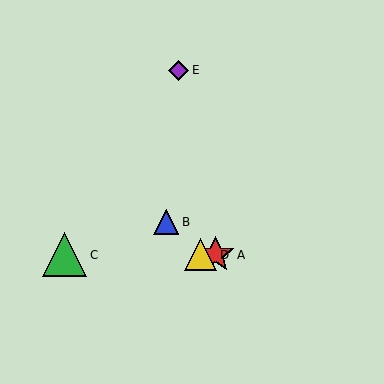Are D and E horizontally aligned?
No, D is at y≈255 and E is at y≈70.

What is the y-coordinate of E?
Object E is at y≈70.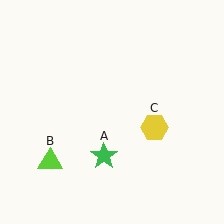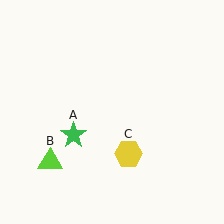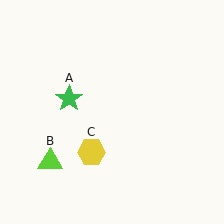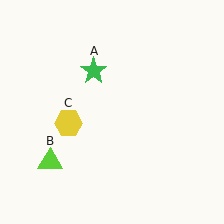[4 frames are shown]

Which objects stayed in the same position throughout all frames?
Lime triangle (object B) remained stationary.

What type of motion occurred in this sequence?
The green star (object A), yellow hexagon (object C) rotated clockwise around the center of the scene.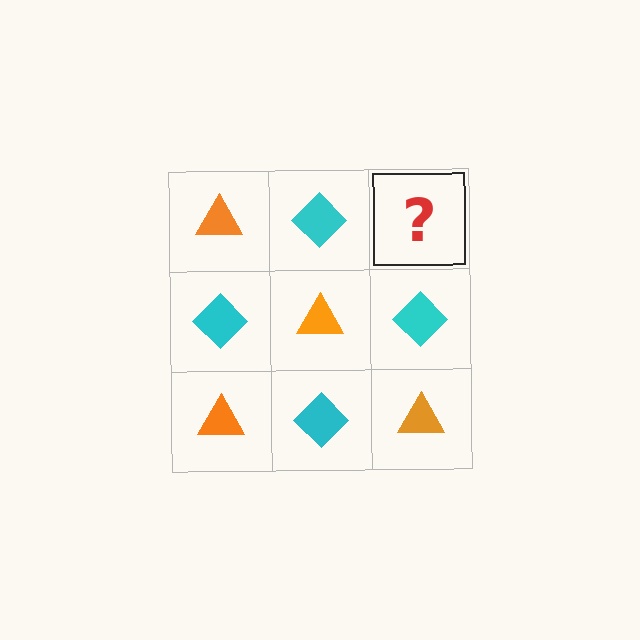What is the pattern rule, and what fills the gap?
The rule is that it alternates orange triangle and cyan diamond in a checkerboard pattern. The gap should be filled with an orange triangle.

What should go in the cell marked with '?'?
The missing cell should contain an orange triangle.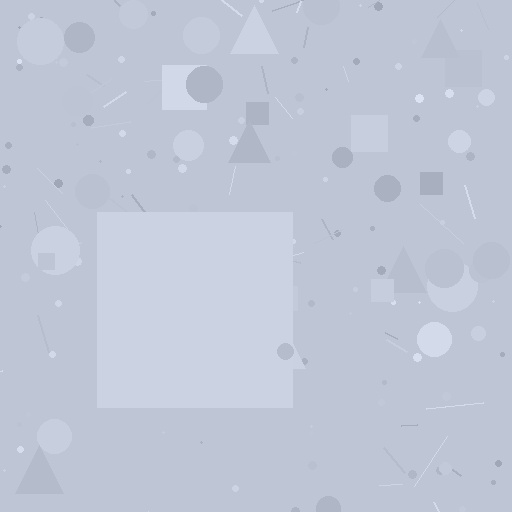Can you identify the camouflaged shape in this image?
The camouflaged shape is a square.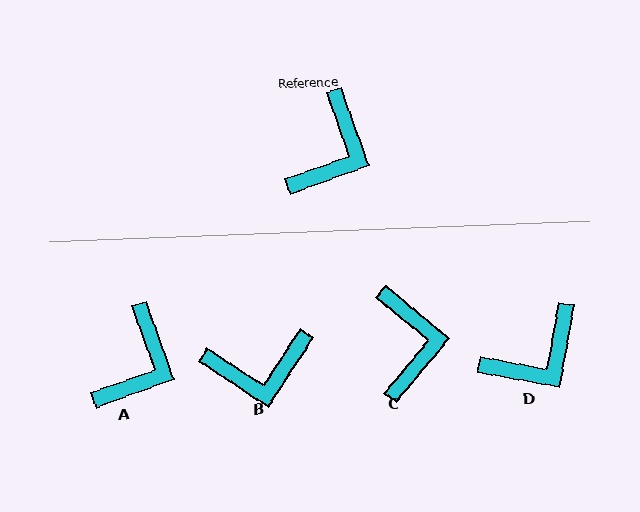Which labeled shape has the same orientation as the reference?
A.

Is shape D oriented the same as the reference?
No, it is off by about 30 degrees.